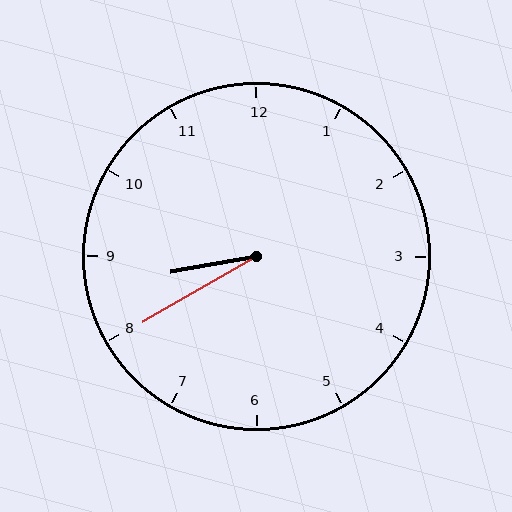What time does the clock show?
8:40.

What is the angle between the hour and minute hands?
Approximately 20 degrees.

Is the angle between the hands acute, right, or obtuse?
It is acute.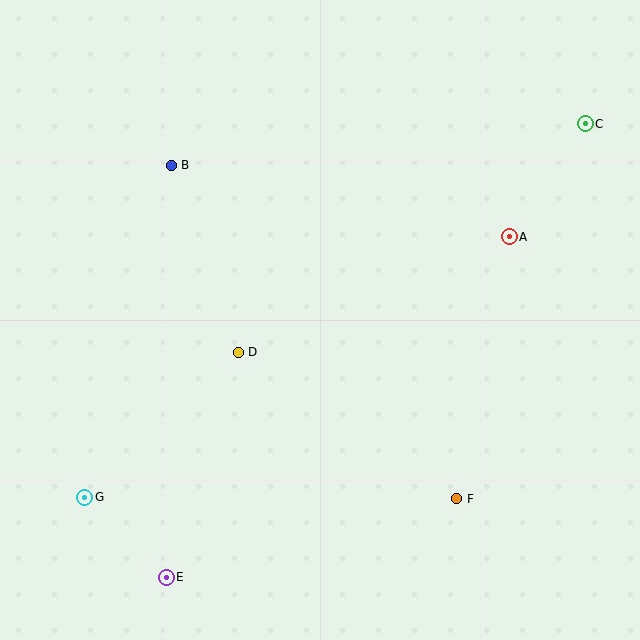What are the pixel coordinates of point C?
Point C is at (585, 124).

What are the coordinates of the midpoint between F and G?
The midpoint between F and G is at (271, 498).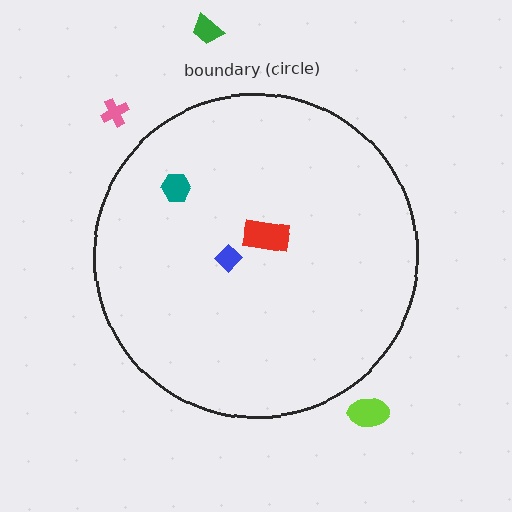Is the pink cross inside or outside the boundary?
Outside.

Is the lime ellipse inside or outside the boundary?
Outside.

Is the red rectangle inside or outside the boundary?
Inside.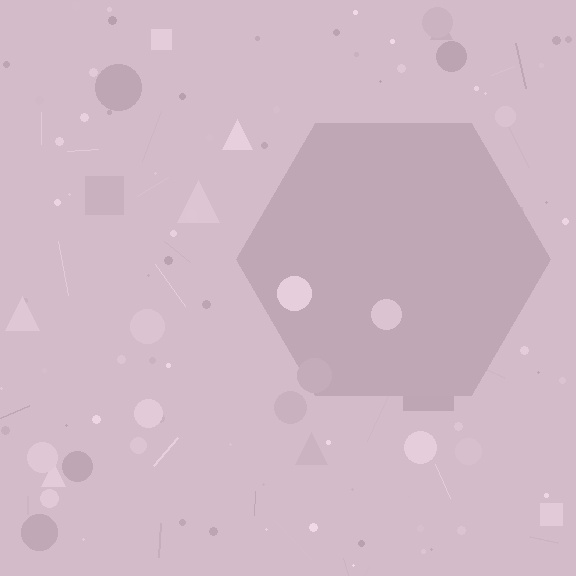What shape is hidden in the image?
A hexagon is hidden in the image.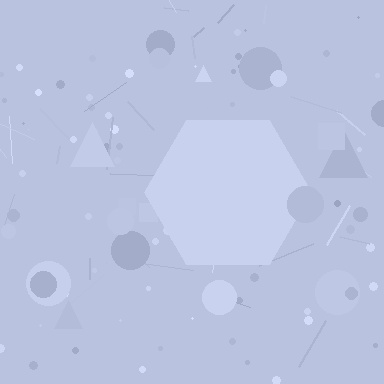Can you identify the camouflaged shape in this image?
The camouflaged shape is a hexagon.